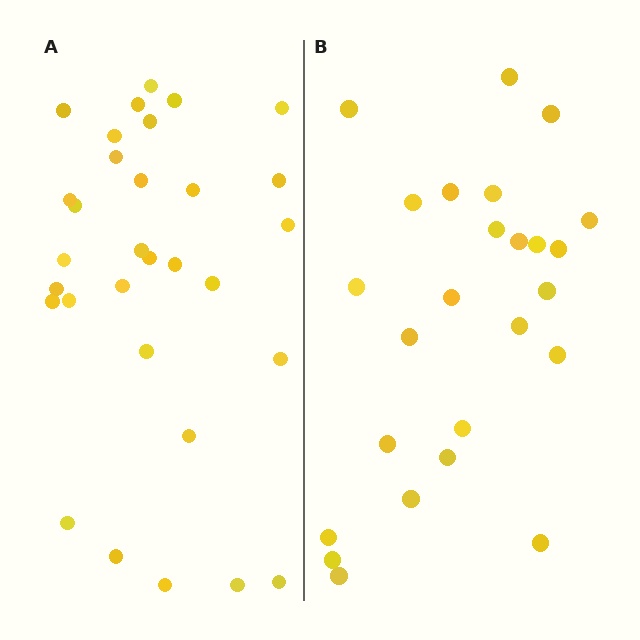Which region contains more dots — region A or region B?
Region A (the left region) has more dots.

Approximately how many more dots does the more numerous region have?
Region A has about 6 more dots than region B.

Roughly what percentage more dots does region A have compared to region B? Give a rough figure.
About 25% more.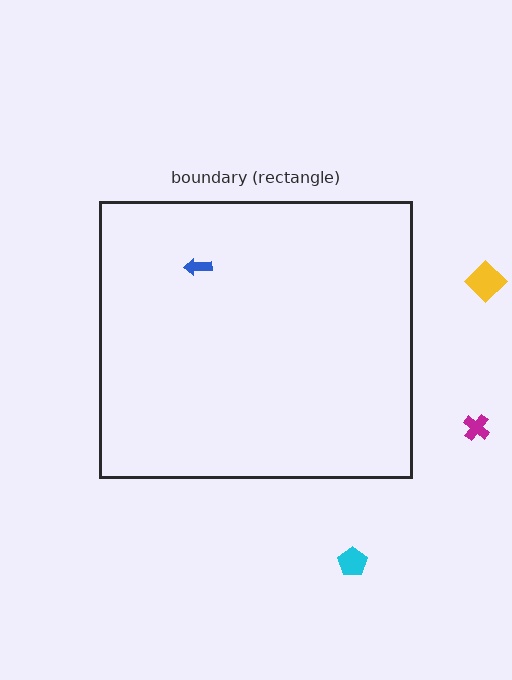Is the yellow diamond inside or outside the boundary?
Outside.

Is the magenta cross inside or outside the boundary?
Outside.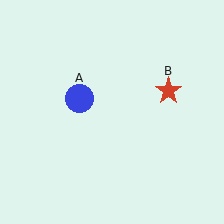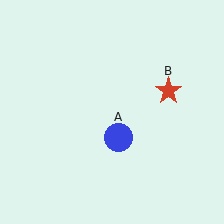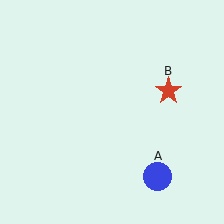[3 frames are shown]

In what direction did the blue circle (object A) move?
The blue circle (object A) moved down and to the right.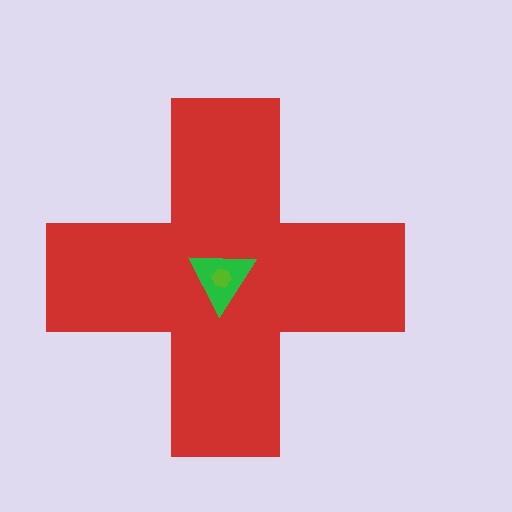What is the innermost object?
The lime hexagon.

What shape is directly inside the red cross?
The green triangle.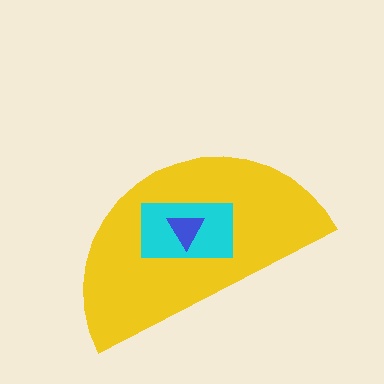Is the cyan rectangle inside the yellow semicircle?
Yes.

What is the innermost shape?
The blue triangle.